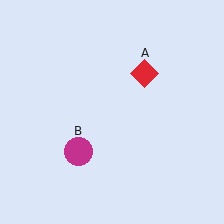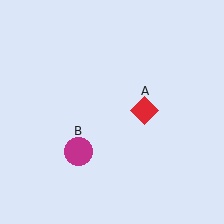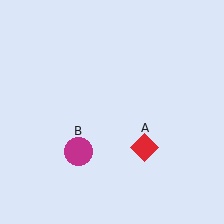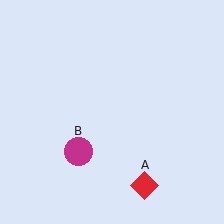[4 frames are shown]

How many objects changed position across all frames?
1 object changed position: red diamond (object A).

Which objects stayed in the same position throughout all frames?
Magenta circle (object B) remained stationary.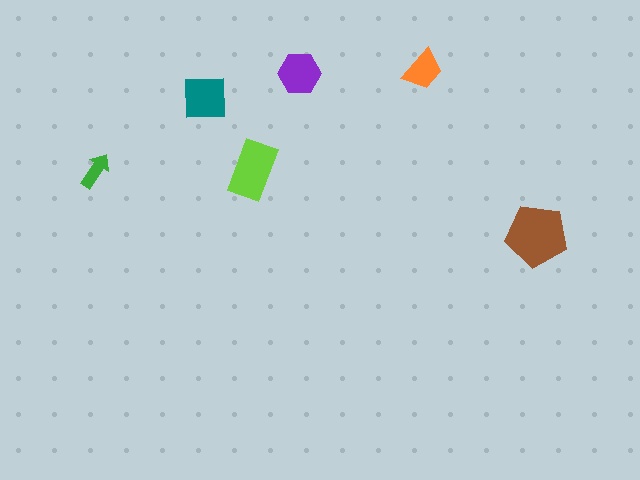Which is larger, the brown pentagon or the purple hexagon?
The brown pentagon.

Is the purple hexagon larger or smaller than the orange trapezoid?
Larger.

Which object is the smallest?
The green arrow.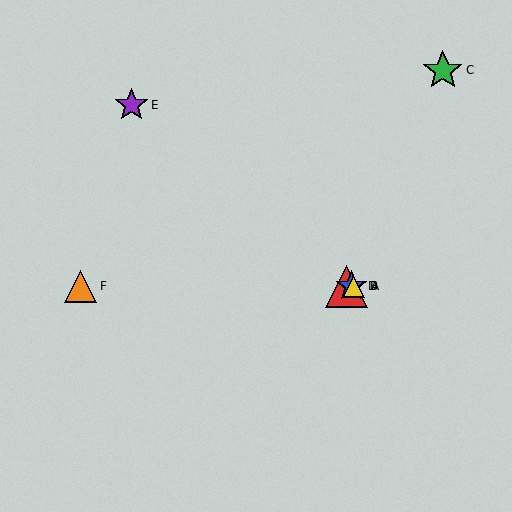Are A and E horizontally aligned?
No, A is at y≈286 and E is at y≈105.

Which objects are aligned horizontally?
Objects A, B, D, F are aligned horizontally.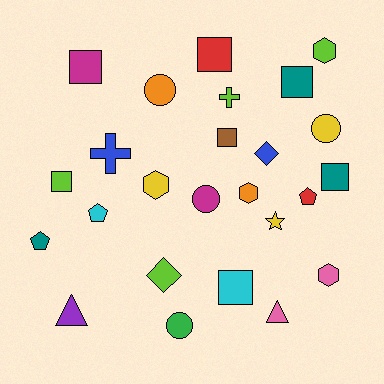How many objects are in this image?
There are 25 objects.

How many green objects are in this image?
There is 1 green object.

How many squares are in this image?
There are 7 squares.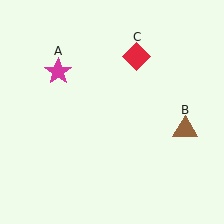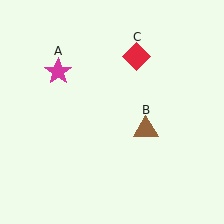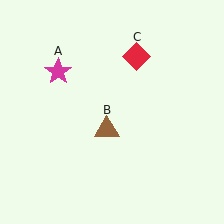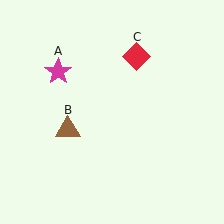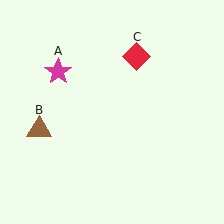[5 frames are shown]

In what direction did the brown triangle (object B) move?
The brown triangle (object B) moved left.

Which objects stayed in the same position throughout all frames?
Magenta star (object A) and red diamond (object C) remained stationary.